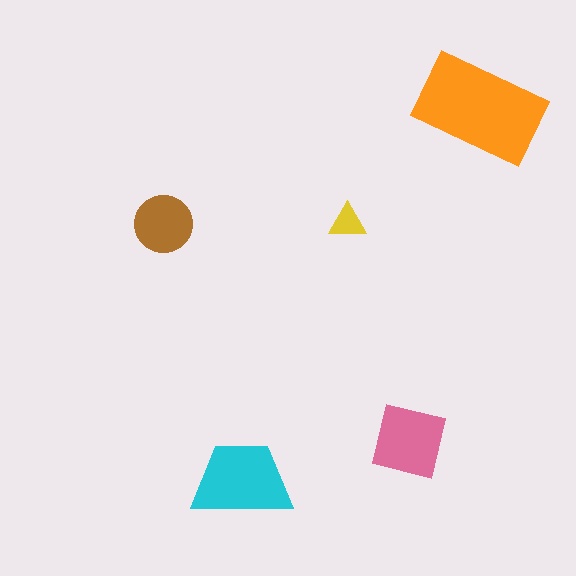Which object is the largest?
The orange rectangle.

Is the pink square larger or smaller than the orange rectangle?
Smaller.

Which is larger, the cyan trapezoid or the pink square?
The cyan trapezoid.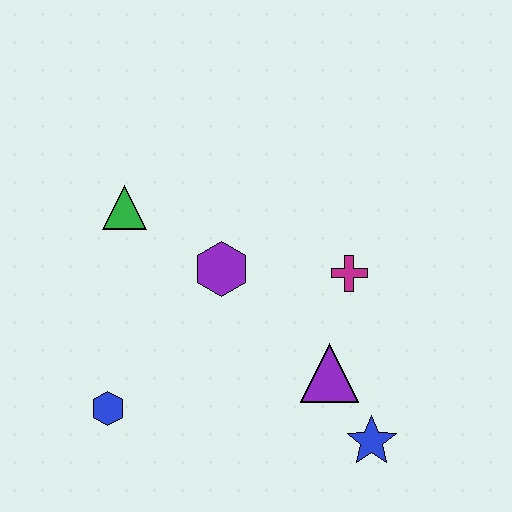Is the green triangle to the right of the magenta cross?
No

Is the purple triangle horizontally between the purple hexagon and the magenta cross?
Yes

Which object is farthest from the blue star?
The green triangle is farthest from the blue star.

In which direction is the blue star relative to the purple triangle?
The blue star is below the purple triangle.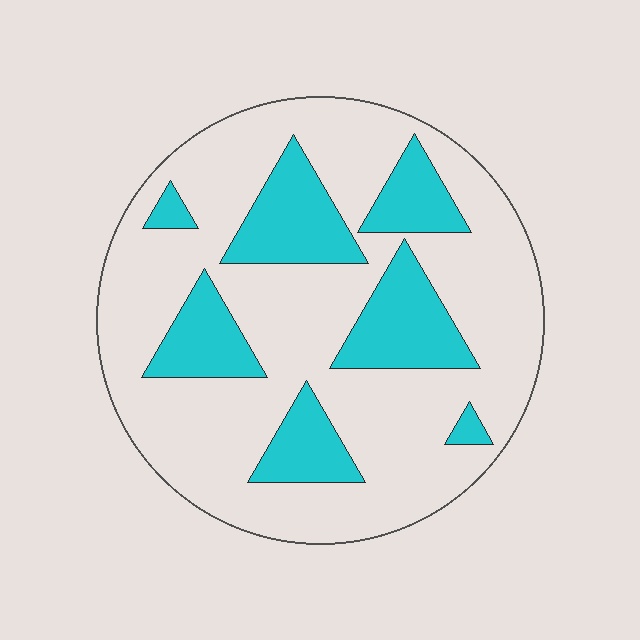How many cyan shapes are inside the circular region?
7.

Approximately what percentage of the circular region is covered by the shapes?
Approximately 25%.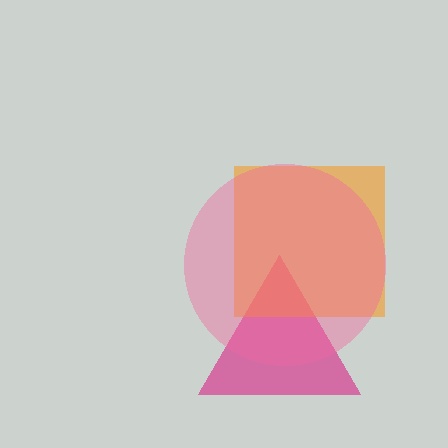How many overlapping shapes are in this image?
There are 3 overlapping shapes in the image.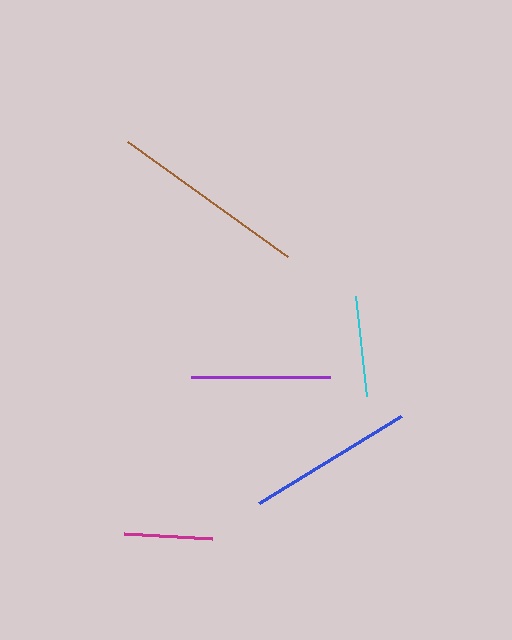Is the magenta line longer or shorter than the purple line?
The purple line is longer than the magenta line.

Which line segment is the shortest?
The magenta line is the shortest at approximately 88 pixels.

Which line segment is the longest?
The brown line is the longest at approximately 198 pixels.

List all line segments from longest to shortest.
From longest to shortest: brown, blue, purple, cyan, magenta.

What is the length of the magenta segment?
The magenta segment is approximately 88 pixels long.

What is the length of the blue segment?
The blue segment is approximately 167 pixels long.